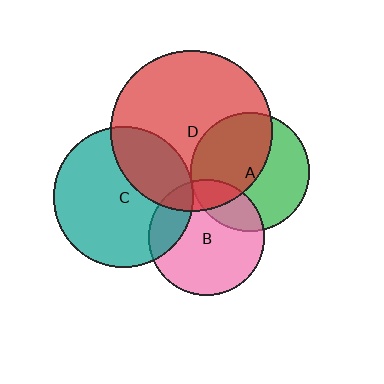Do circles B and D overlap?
Yes.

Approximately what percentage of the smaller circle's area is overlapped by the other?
Approximately 15%.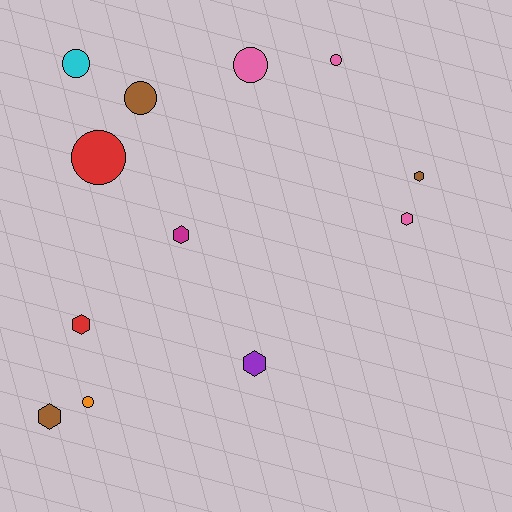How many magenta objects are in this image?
There is 1 magenta object.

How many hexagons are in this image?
There are 6 hexagons.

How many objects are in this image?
There are 12 objects.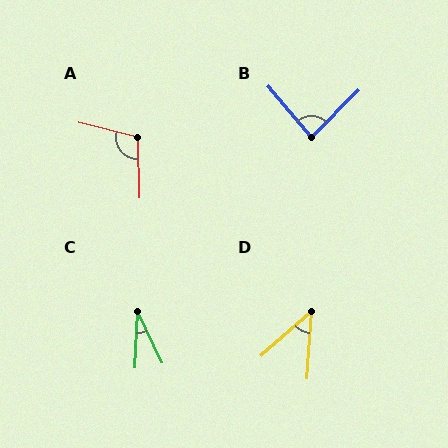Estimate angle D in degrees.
Approximately 44 degrees.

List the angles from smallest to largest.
C (28°), D (44°), B (85°), A (105°).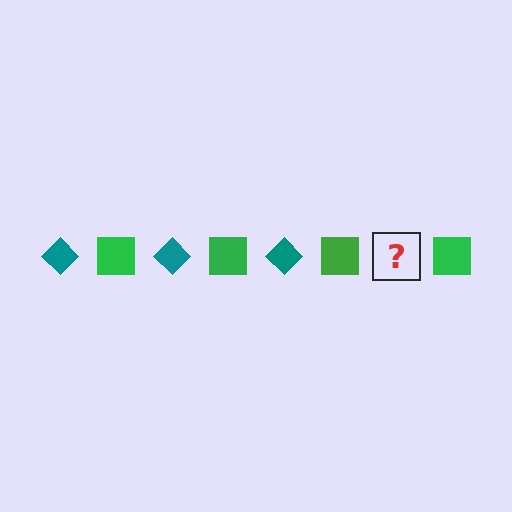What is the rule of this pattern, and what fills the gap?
The rule is that the pattern alternates between teal diamond and green square. The gap should be filled with a teal diamond.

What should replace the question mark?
The question mark should be replaced with a teal diamond.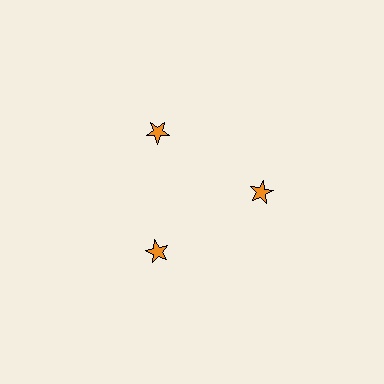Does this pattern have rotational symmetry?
Yes, this pattern has 3-fold rotational symmetry. It looks the same after rotating 120 degrees around the center.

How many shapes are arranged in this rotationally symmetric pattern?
There are 3 shapes, arranged in 3 groups of 1.